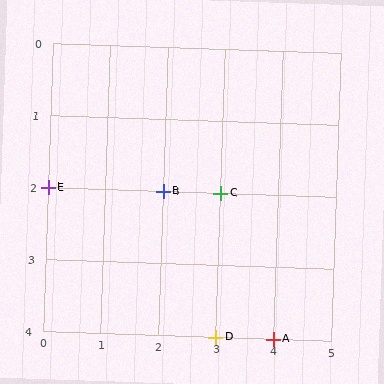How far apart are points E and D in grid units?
Points E and D are 3 columns and 2 rows apart (about 3.6 grid units diagonally).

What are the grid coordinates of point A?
Point A is at grid coordinates (4, 4).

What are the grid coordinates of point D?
Point D is at grid coordinates (3, 4).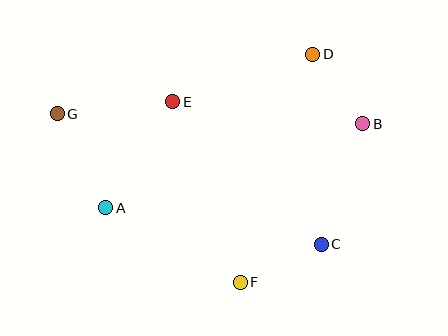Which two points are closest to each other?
Points B and D are closest to each other.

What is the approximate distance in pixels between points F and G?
The distance between F and G is approximately 249 pixels.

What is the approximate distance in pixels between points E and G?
The distance between E and G is approximately 117 pixels.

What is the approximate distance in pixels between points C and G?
The distance between C and G is approximately 295 pixels.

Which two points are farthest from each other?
Points B and G are farthest from each other.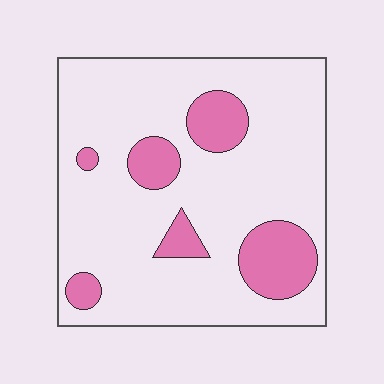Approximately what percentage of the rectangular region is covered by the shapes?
Approximately 20%.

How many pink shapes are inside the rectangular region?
6.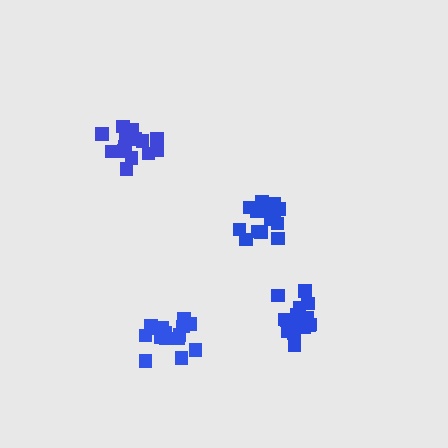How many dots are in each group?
Group 1: 15 dots, Group 2: 16 dots, Group 3: 17 dots, Group 4: 18 dots (66 total).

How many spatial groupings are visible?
There are 4 spatial groupings.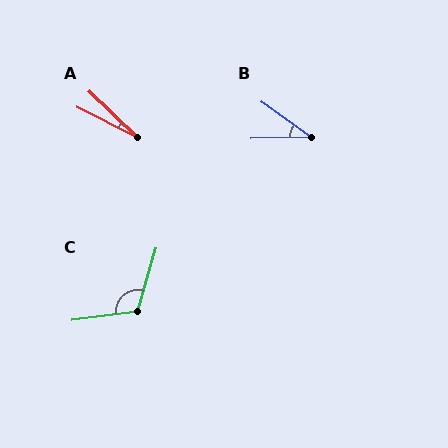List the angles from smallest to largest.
A (17°), B (37°), C (113°).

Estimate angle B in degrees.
Approximately 37 degrees.